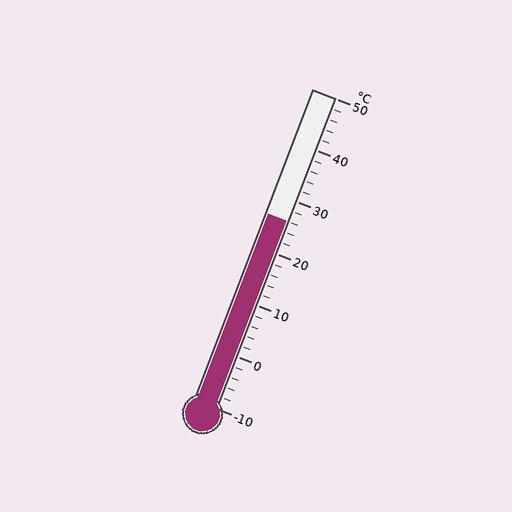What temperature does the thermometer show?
The thermometer shows approximately 26°C.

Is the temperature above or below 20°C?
The temperature is above 20°C.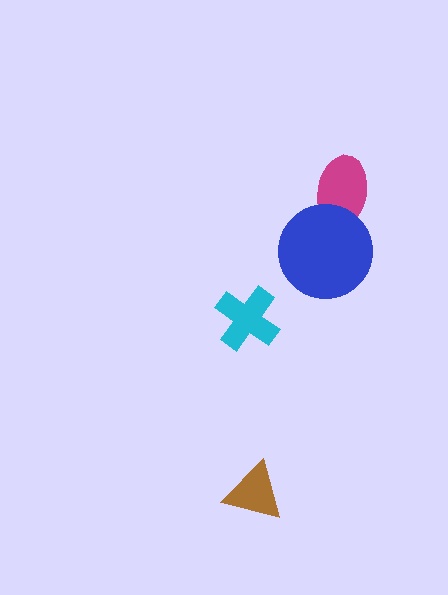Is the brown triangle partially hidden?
No, no other shape covers it.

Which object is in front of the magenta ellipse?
The blue circle is in front of the magenta ellipse.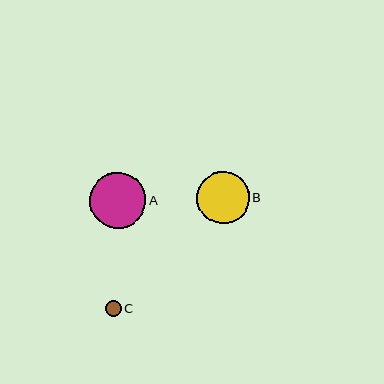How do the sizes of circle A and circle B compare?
Circle A and circle B are approximately the same size.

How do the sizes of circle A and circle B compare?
Circle A and circle B are approximately the same size.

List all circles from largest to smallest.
From largest to smallest: A, B, C.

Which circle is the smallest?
Circle C is the smallest with a size of approximately 16 pixels.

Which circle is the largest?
Circle A is the largest with a size of approximately 56 pixels.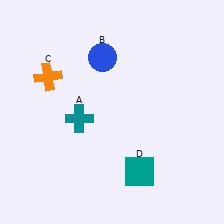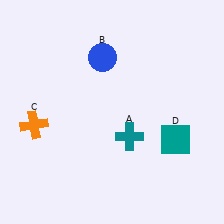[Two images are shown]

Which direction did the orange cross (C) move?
The orange cross (C) moved down.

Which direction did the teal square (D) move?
The teal square (D) moved right.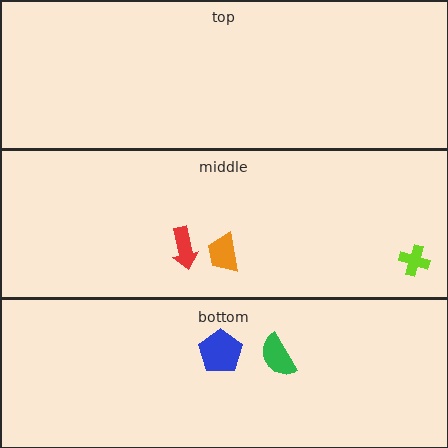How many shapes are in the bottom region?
2.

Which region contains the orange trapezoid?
The middle region.